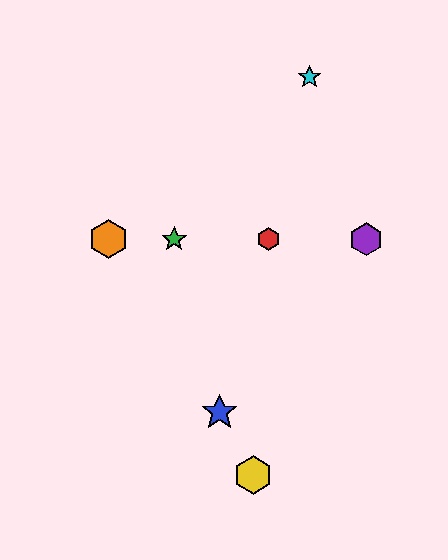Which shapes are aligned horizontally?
The red hexagon, the green star, the purple hexagon, the orange hexagon are aligned horizontally.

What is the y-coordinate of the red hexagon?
The red hexagon is at y≈239.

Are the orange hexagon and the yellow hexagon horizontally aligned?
No, the orange hexagon is at y≈239 and the yellow hexagon is at y≈475.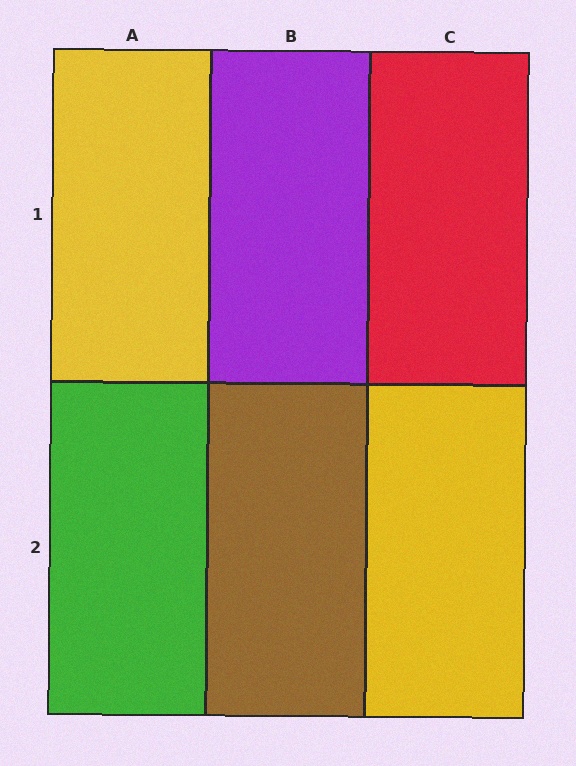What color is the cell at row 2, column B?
Brown.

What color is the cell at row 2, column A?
Green.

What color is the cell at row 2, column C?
Yellow.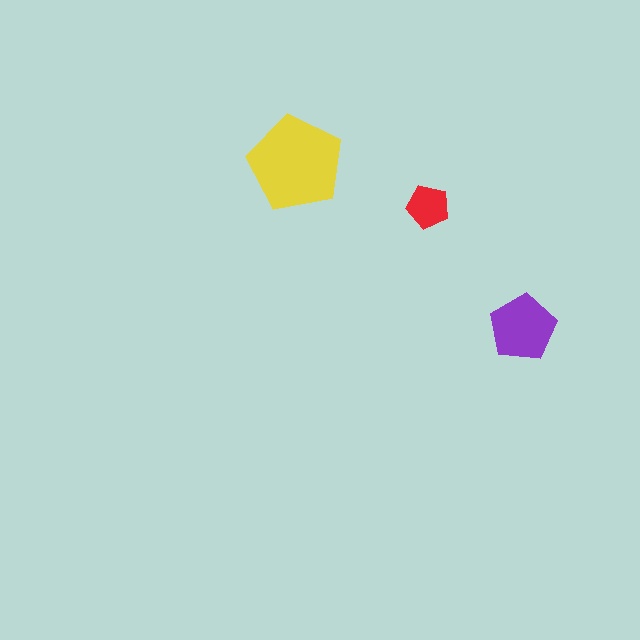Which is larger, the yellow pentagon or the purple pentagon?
The yellow one.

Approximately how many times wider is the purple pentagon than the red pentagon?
About 1.5 times wider.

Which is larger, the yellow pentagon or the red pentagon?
The yellow one.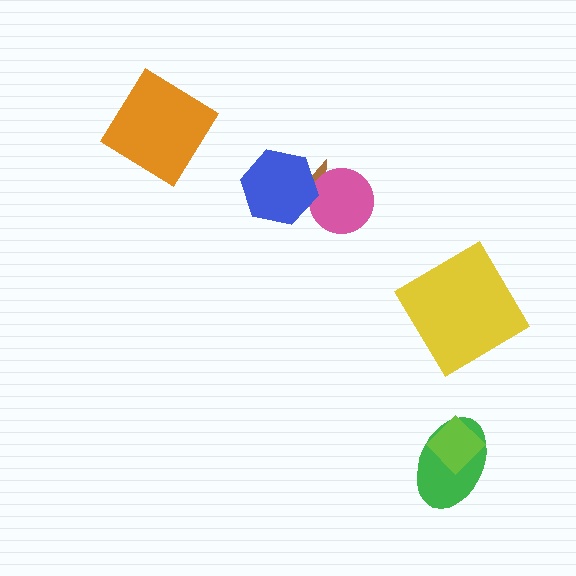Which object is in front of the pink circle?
The blue hexagon is in front of the pink circle.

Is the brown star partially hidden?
Yes, it is partially covered by another shape.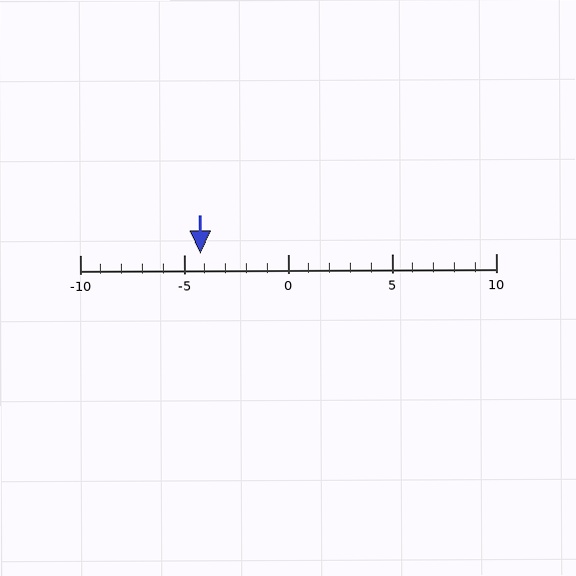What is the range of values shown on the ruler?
The ruler shows values from -10 to 10.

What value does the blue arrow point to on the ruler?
The blue arrow points to approximately -4.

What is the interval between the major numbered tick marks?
The major tick marks are spaced 5 units apart.